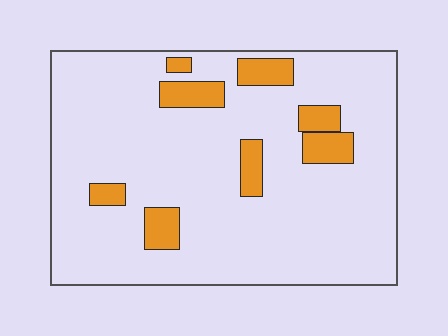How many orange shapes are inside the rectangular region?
8.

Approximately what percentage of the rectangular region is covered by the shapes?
Approximately 15%.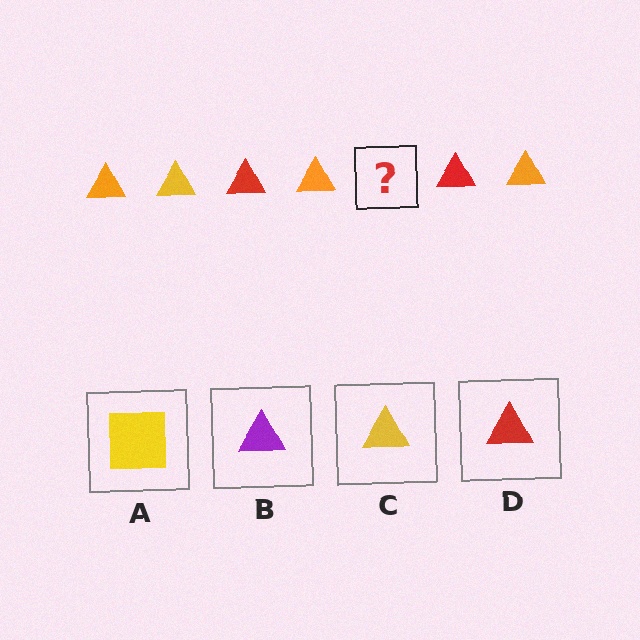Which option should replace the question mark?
Option C.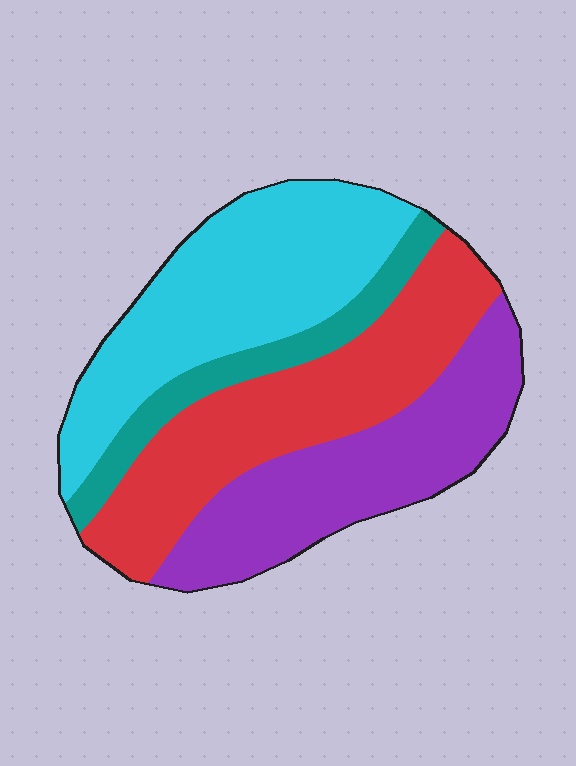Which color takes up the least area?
Teal, at roughly 10%.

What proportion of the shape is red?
Red covers 30% of the shape.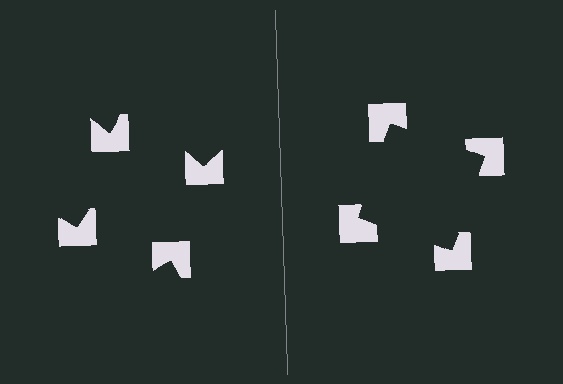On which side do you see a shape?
An illusory square appears on the right side. On the left side the wedge cuts are rotated, so no coherent shape forms.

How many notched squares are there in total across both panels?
8 — 4 on each side.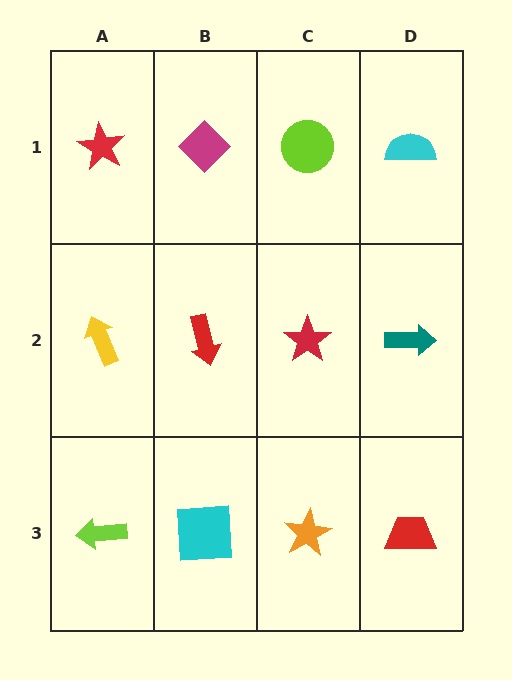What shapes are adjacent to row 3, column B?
A red arrow (row 2, column B), a lime arrow (row 3, column A), an orange star (row 3, column C).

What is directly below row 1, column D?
A teal arrow.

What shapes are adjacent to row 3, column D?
A teal arrow (row 2, column D), an orange star (row 3, column C).